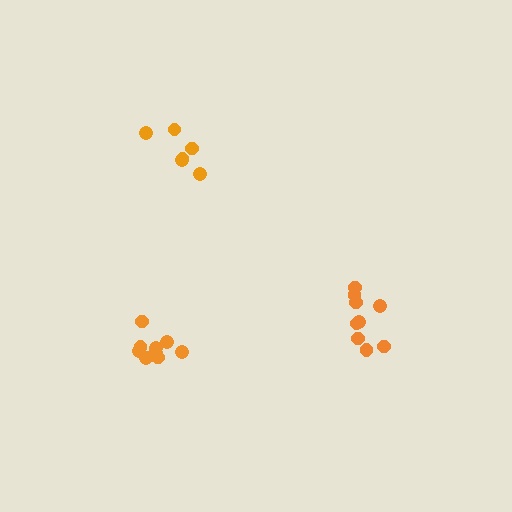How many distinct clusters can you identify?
There are 3 distinct clusters.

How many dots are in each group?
Group 1: 9 dots, Group 2: 10 dots, Group 3: 6 dots (25 total).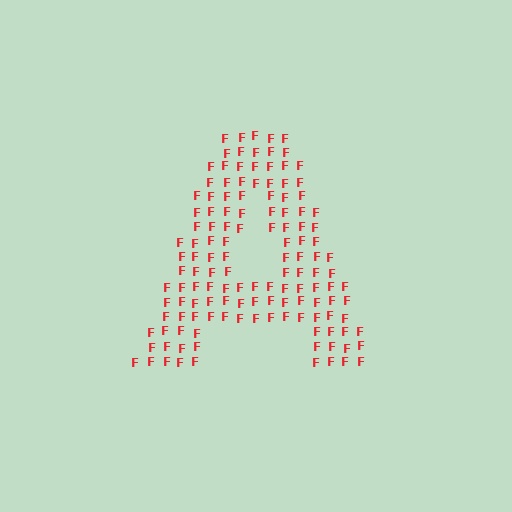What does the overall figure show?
The overall figure shows the letter A.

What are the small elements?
The small elements are letter F's.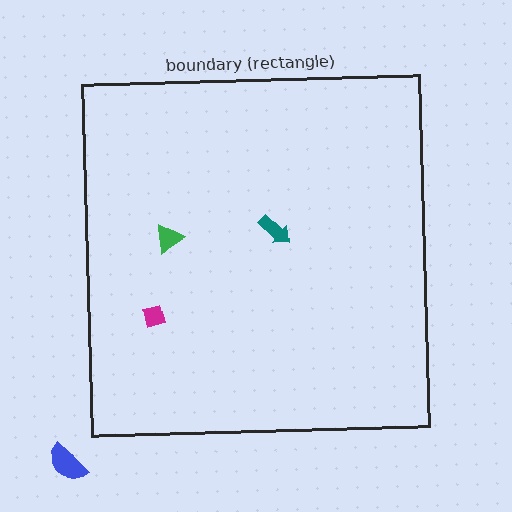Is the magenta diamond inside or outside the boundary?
Inside.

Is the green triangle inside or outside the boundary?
Inside.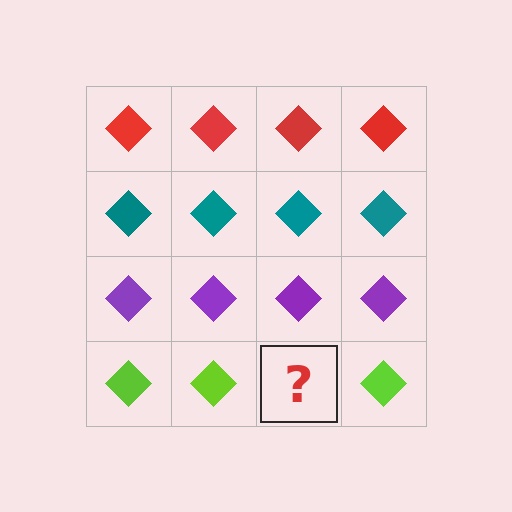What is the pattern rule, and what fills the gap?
The rule is that each row has a consistent color. The gap should be filled with a lime diamond.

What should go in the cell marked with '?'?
The missing cell should contain a lime diamond.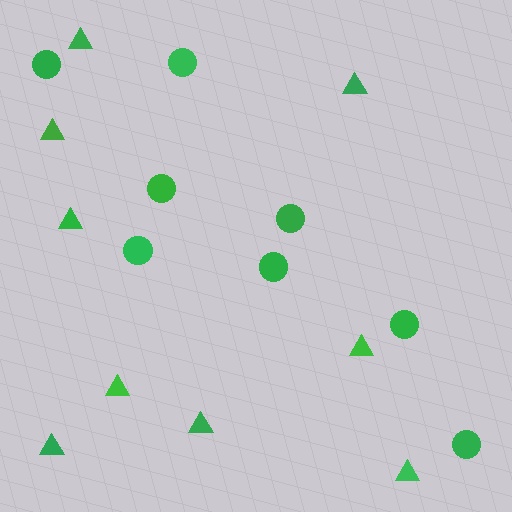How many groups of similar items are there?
There are 2 groups: one group of triangles (9) and one group of circles (8).